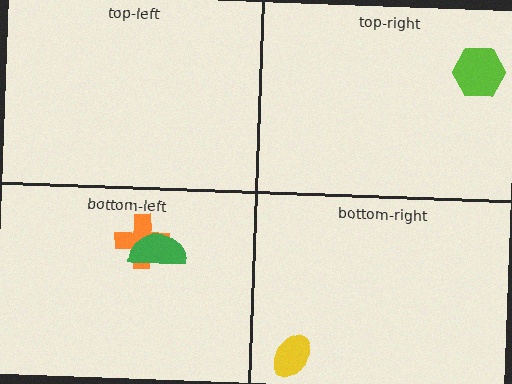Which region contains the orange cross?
The bottom-left region.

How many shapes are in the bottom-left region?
2.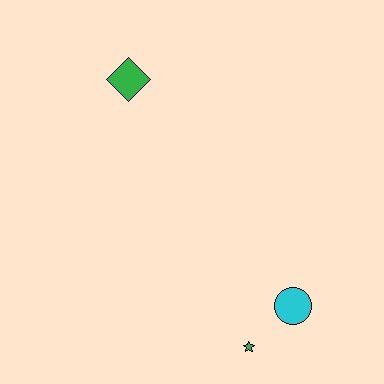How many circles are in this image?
There is 1 circle.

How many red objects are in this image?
There are no red objects.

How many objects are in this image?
There are 3 objects.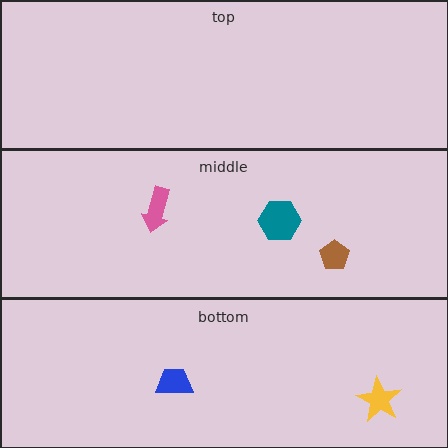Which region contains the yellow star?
The bottom region.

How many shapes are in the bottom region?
2.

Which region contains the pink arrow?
The middle region.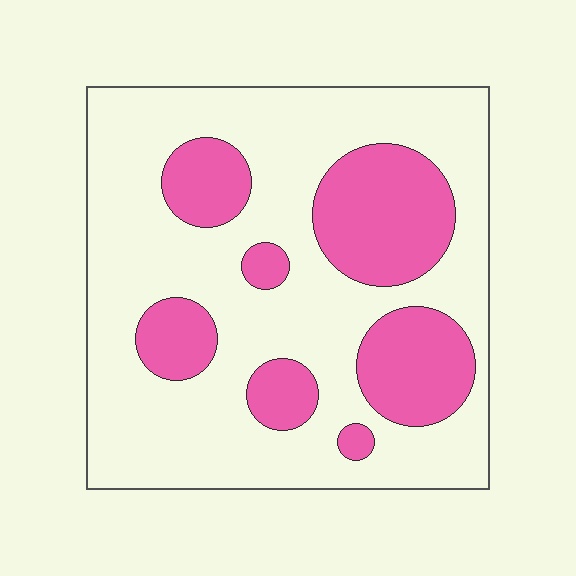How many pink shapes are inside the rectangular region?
7.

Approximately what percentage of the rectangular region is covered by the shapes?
Approximately 30%.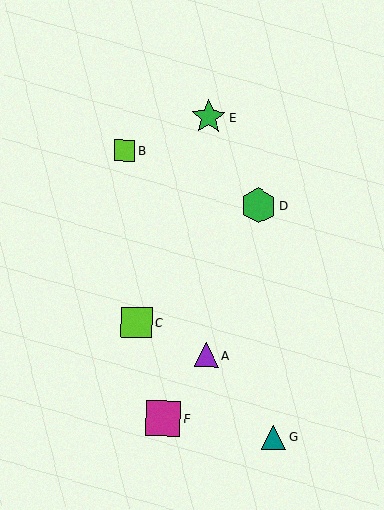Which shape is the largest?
The green hexagon (labeled D) is the largest.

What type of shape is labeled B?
Shape B is a lime square.